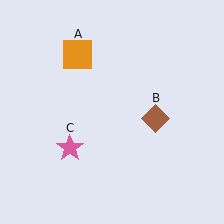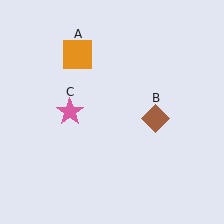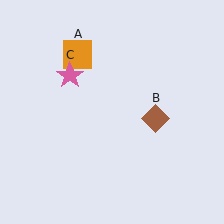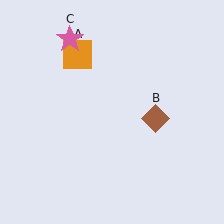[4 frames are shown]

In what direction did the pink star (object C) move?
The pink star (object C) moved up.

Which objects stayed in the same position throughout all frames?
Orange square (object A) and brown diamond (object B) remained stationary.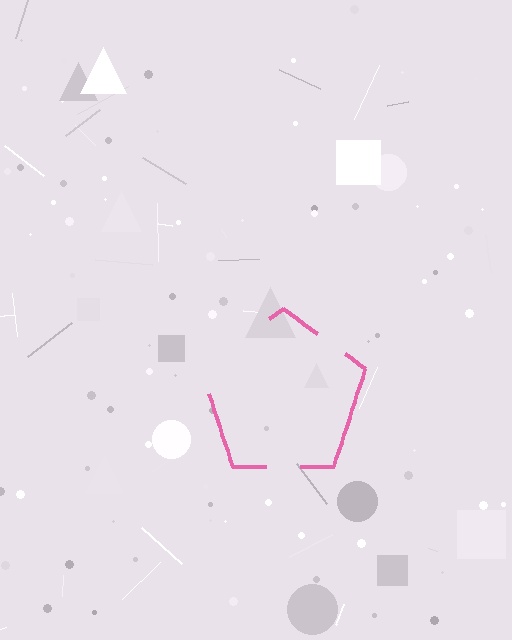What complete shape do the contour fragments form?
The contour fragments form a pentagon.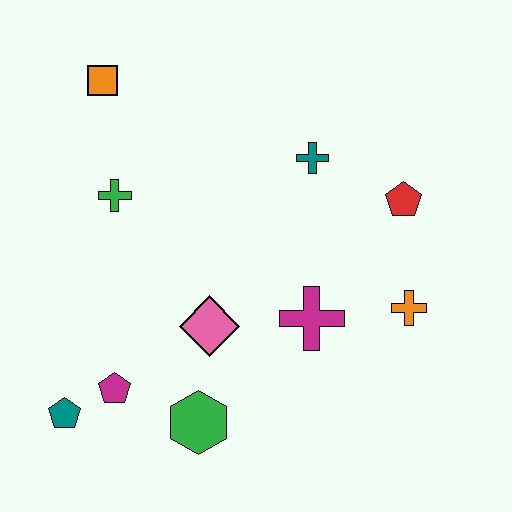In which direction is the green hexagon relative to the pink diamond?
The green hexagon is below the pink diamond.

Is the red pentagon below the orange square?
Yes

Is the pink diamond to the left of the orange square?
No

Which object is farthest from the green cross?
The orange cross is farthest from the green cross.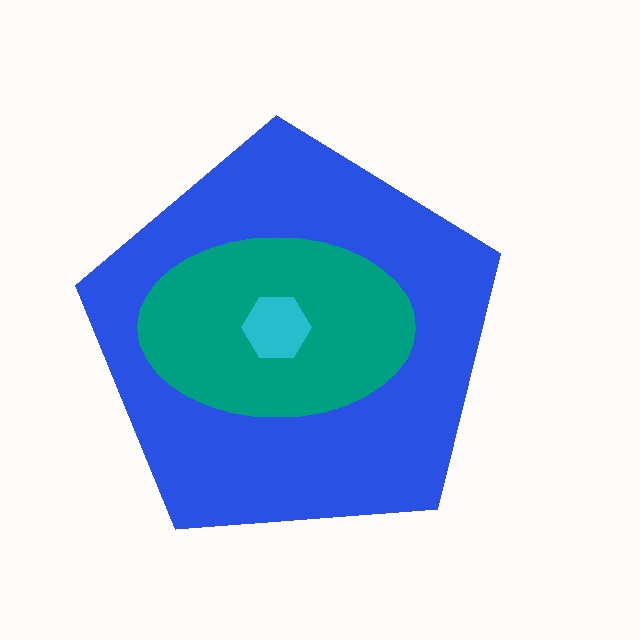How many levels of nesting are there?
3.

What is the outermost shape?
The blue pentagon.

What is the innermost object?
The cyan hexagon.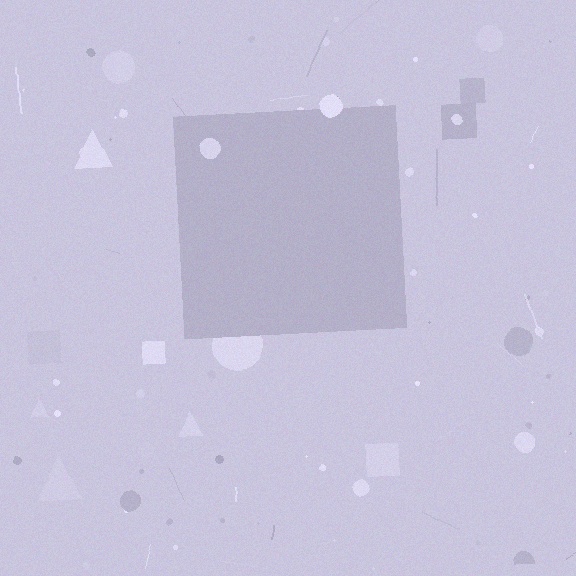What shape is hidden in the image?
A square is hidden in the image.